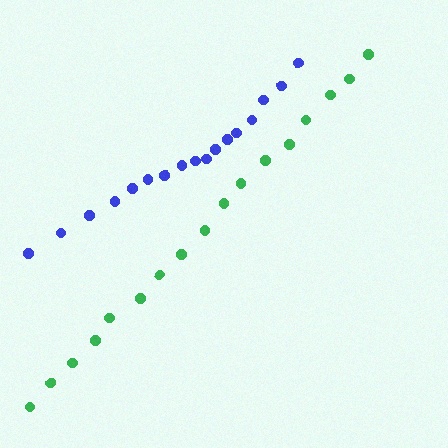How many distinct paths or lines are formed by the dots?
There are 2 distinct paths.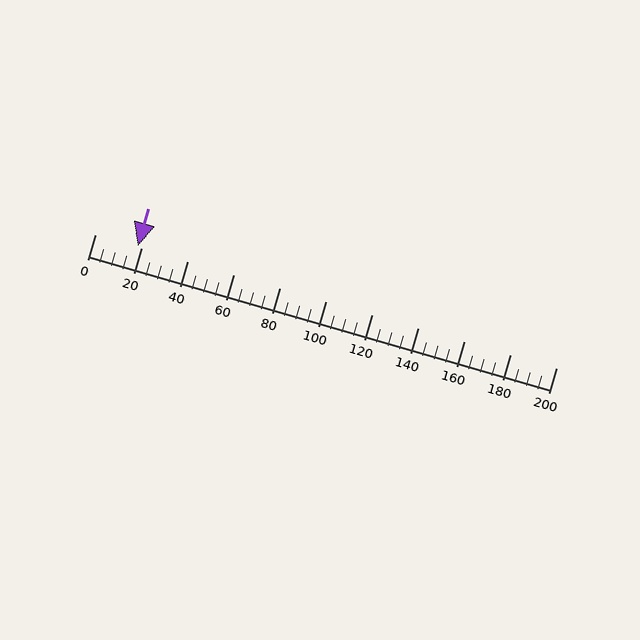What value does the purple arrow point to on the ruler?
The purple arrow points to approximately 18.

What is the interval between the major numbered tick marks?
The major tick marks are spaced 20 units apart.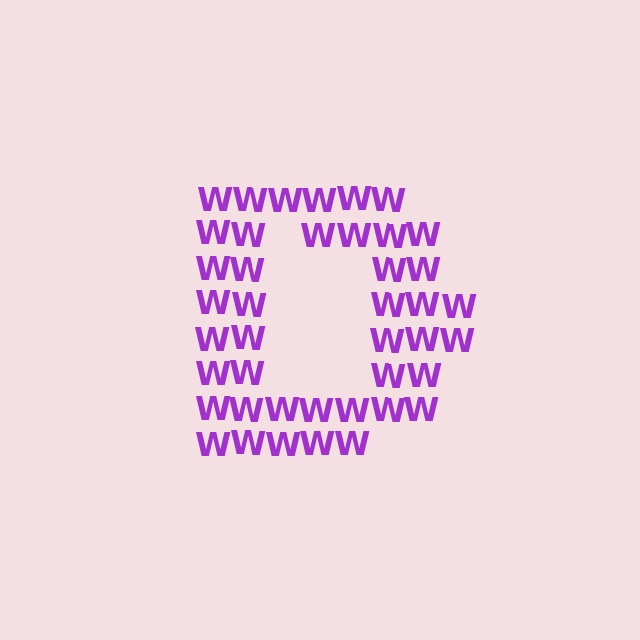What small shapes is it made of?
It is made of small letter W's.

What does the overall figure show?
The overall figure shows the letter D.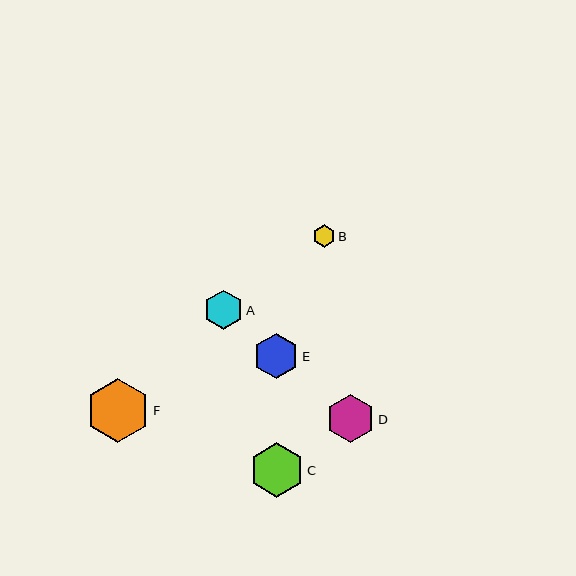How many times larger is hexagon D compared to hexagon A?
Hexagon D is approximately 1.2 times the size of hexagon A.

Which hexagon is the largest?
Hexagon F is the largest with a size of approximately 63 pixels.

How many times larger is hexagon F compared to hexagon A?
Hexagon F is approximately 1.6 times the size of hexagon A.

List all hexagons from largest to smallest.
From largest to smallest: F, C, D, E, A, B.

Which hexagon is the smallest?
Hexagon B is the smallest with a size of approximately 22 pixels.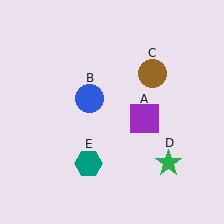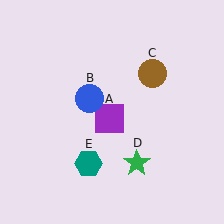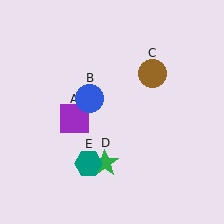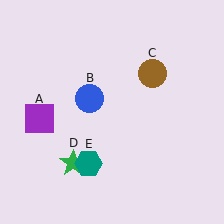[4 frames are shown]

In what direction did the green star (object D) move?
The green star (object D) moved left.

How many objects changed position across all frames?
2 objects changed position: purple square (object A), green star (object D).